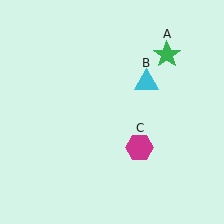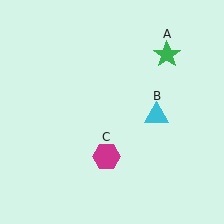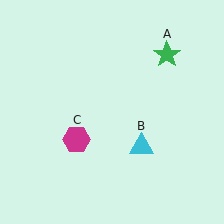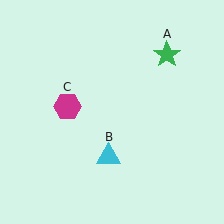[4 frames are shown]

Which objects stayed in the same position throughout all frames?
Green star (object A) remained stationary.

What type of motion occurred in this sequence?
The cyan triangle (object B), magenta hexagon (object C) rotated clockwise around the center of the scene.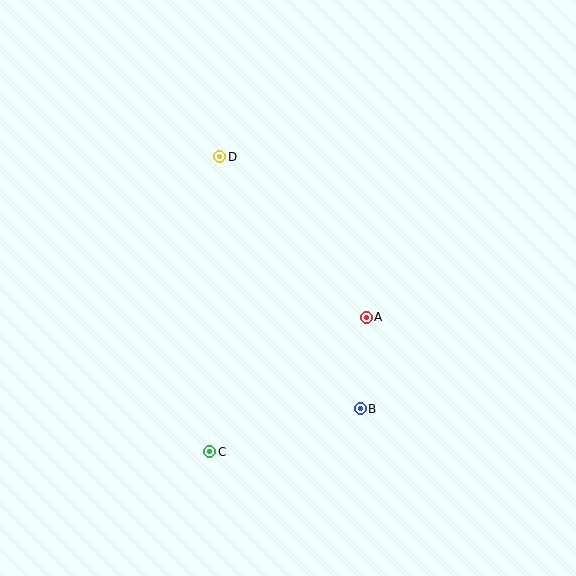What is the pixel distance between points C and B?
The distance between C and B is 157 pixels.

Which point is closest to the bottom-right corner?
Point B is closest to the bottom-right corner.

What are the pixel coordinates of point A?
Point A is at (366, 318).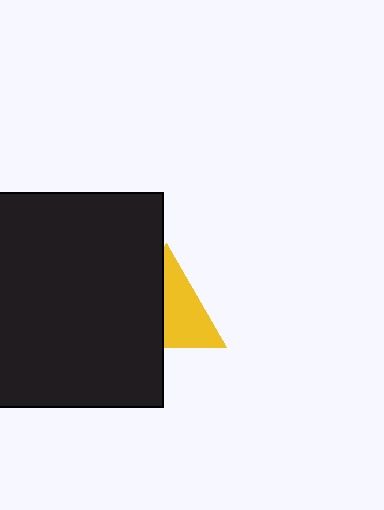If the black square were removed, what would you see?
You would see the complete yellow triangle.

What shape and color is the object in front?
The object in front is a black square.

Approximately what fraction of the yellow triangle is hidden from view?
Roughly 45% of the yellow triangle is hidden behind the black square.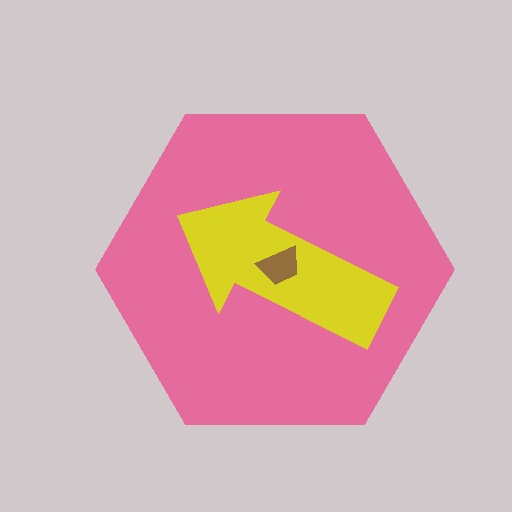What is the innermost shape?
The brown trapezoid.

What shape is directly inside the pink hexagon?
The yellow arrow.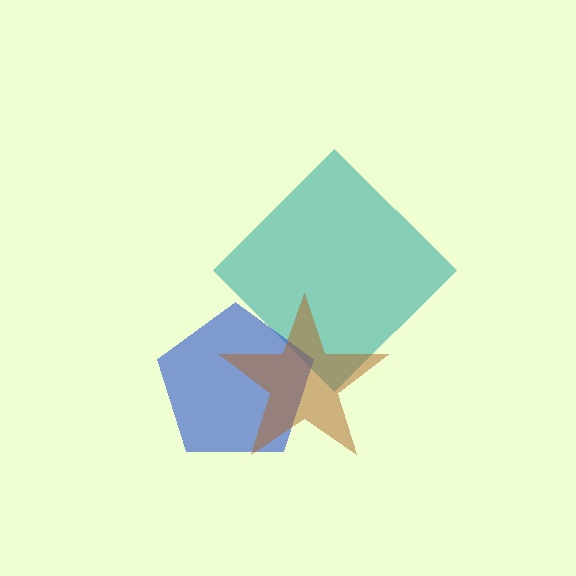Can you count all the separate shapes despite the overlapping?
Yes, there are 3 separate shapes.